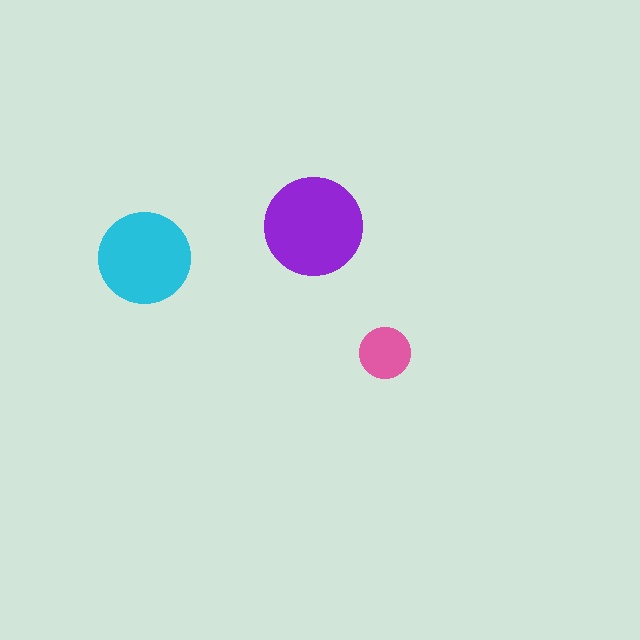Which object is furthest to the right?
The pink circle is rightmost.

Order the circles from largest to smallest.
the purple one, the cyan one, the pink one.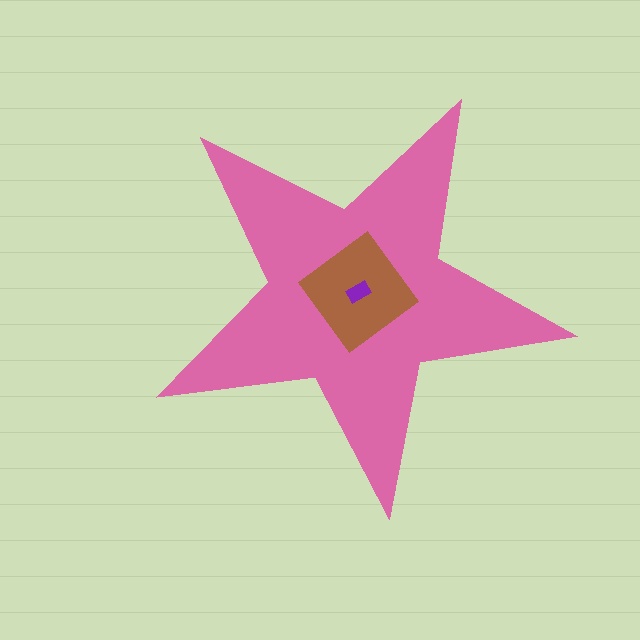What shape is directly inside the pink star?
The brown diamond.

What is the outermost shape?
The pink star.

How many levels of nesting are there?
3.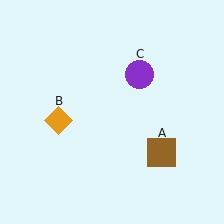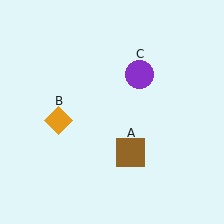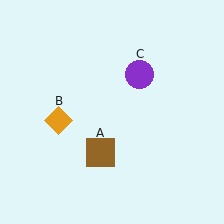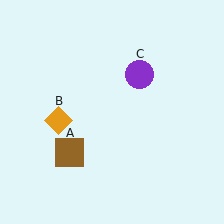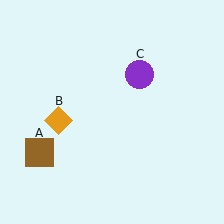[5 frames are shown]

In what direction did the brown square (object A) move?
The brown square (object A) moved left.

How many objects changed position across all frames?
1 object changed position: brown square (object A).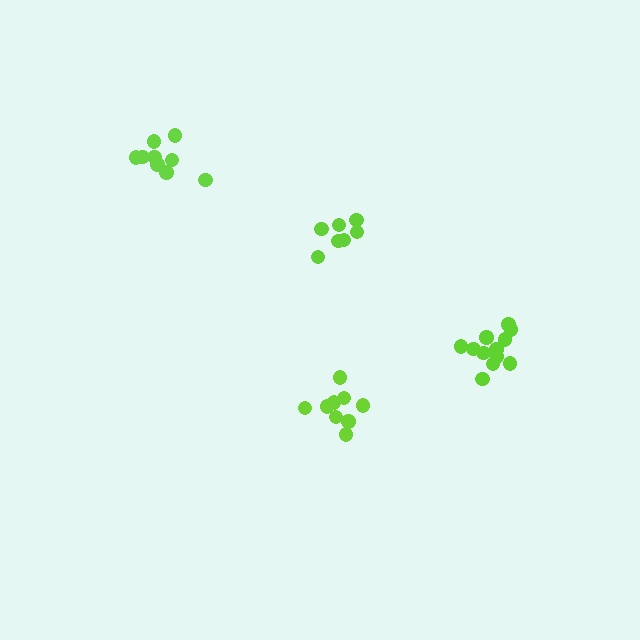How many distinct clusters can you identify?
There are 4 distinct clusters.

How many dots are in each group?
Group 1: 9 dots, Group 2: 9 dots, Group 3: 12 dots, Group 4: 7 dots (37 total).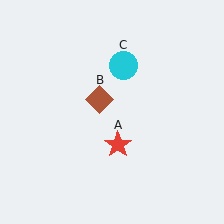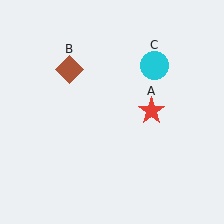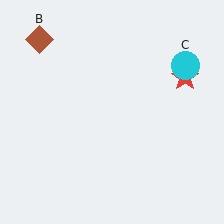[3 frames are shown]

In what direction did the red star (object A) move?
The red star (object A) moved up and to the right.